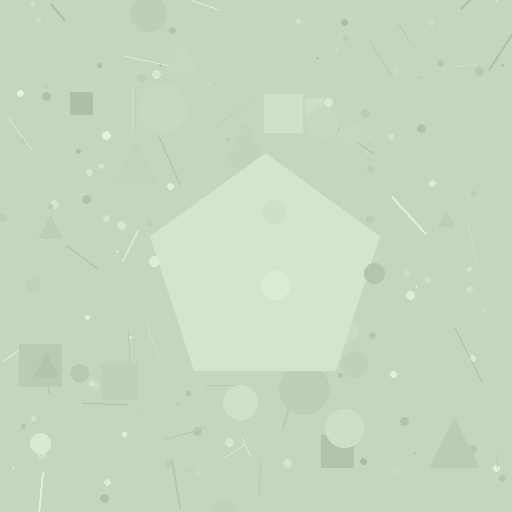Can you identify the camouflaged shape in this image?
The camouflaged shape is a pentagon.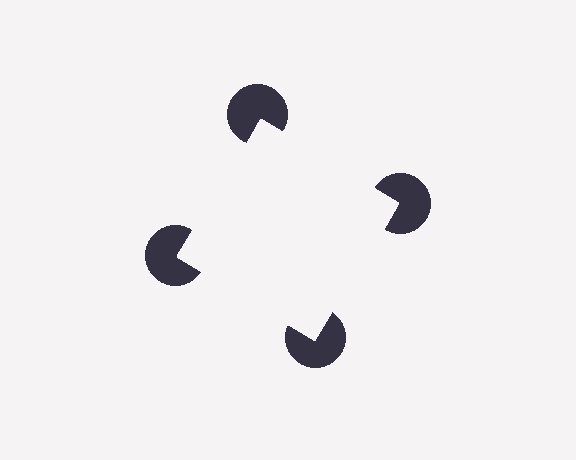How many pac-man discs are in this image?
There are 4 — one at each vertex of the illusory square.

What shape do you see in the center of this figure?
An illusory square — its edges are inferred from the aligned wedge cuts in the pac-man discs, not physically drawn.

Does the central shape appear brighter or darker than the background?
It typically appears slightly brighter than the background, even though no actual brightness change is drawn.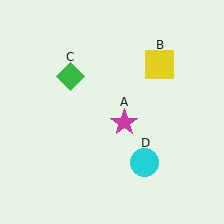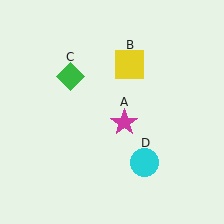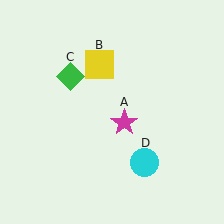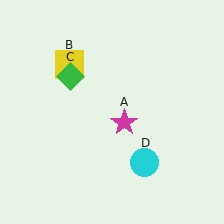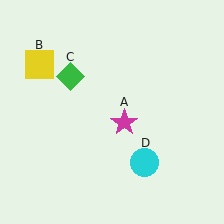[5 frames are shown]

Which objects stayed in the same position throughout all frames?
Magenta star (object A) and green diamond (object C) and cyan circle (object D) remained stationary.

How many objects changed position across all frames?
1 object changed position: yellow square (object B).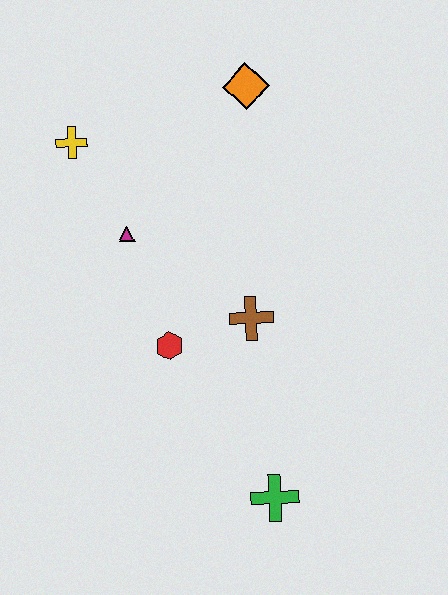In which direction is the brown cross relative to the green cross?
The brown cross is above the green cross.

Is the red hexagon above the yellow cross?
No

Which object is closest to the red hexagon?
The brown cross is closest to the red hexagon.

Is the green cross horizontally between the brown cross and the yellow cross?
No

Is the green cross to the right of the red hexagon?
Yes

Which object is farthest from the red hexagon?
The orange diamond is farthest from the red hexagon.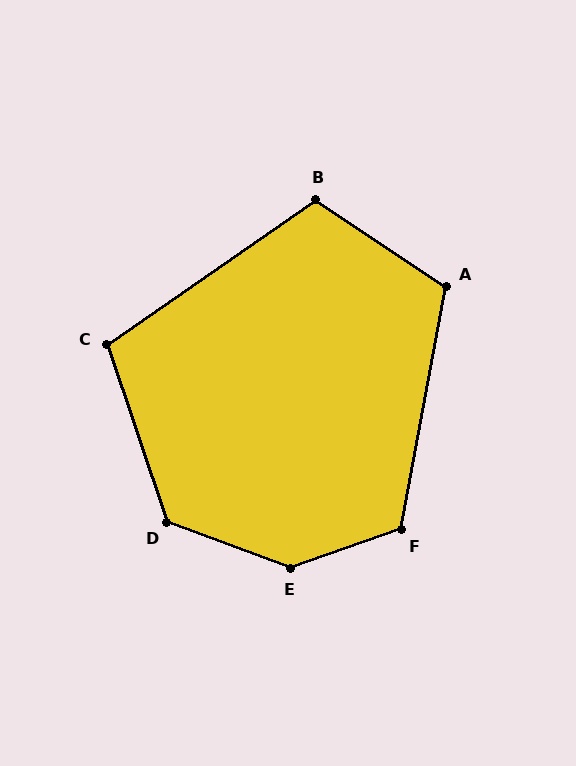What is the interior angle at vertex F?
Approximately 120 degrees (obtuse).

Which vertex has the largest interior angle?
E, at approximately 141 degrees.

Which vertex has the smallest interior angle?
C, at approximately 106 degrees.